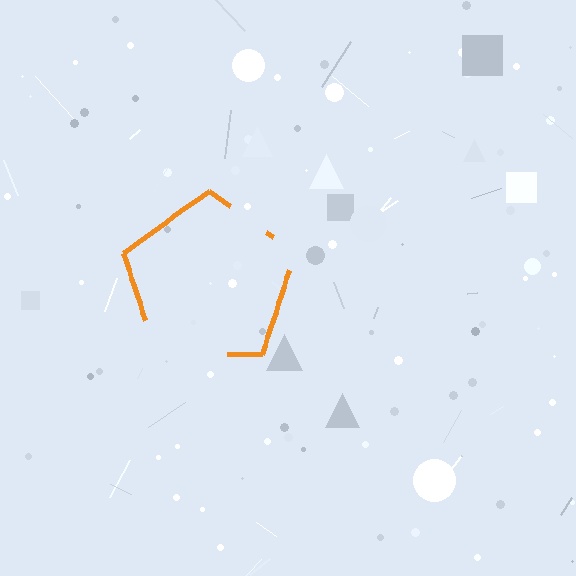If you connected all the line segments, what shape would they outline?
They would outline a pentagon.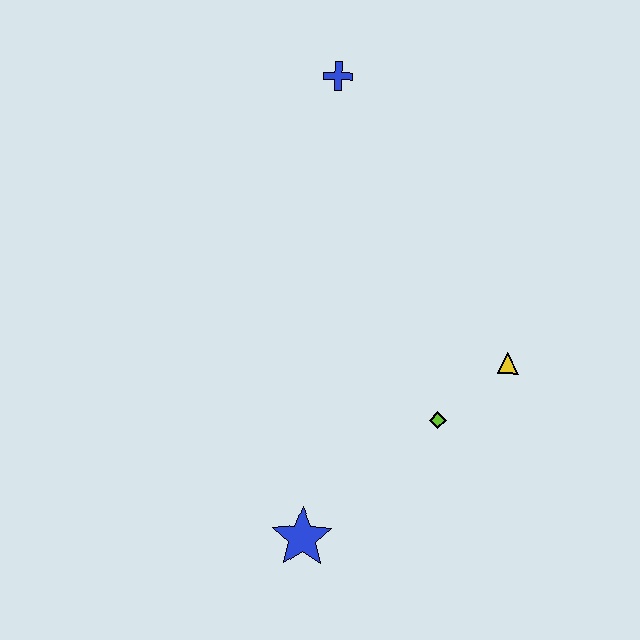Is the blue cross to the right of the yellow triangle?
No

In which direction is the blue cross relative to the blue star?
The blue cross is above the blue star.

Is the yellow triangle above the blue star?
Yes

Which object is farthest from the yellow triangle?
The blue cross is farthest from the yellow triangle.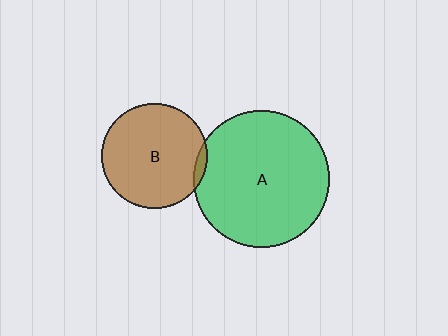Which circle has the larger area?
Circle A (green).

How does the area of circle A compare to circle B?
Approximately 1.7 times.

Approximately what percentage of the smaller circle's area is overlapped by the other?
Approximately 5%.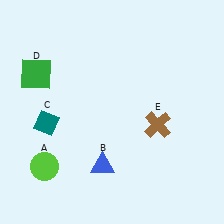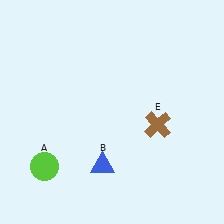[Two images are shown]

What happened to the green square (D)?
The green square (D) was removed in Image 2. It was in the top-left area of Image 1.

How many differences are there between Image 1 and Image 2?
There are 2 differences between the two images.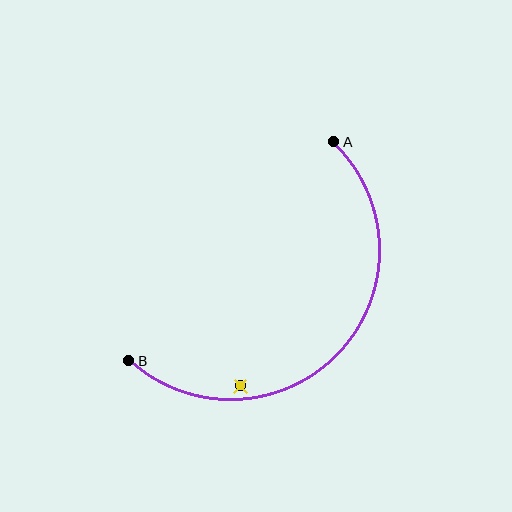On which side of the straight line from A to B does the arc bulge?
The arc bulges below and to the right of the straight line connecting A and B.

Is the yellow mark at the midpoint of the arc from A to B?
No — the yellow mark does not lie on the arc at all. It sits slightly inside the curve.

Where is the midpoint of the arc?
The arc midpoint is the point on the curve farthest from the straight line joining A and B. It sits below and to the right of that line.